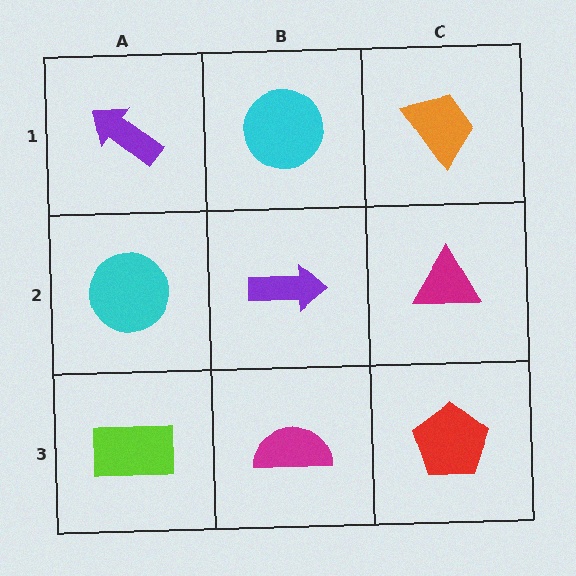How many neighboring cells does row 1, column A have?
2.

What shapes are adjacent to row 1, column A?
A cyan circle (row 2, column A), a cyan circle (row 1, column B).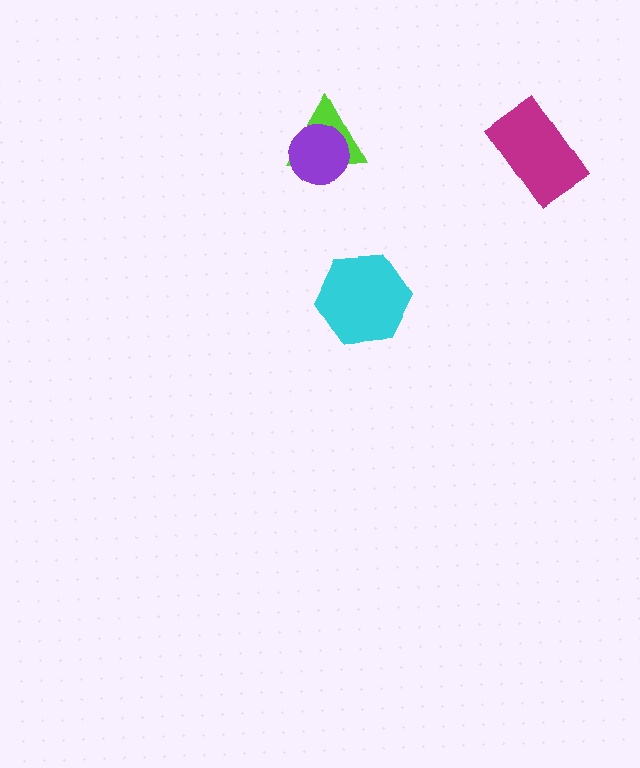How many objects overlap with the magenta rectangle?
0 objects overlap with the magenta rectangle.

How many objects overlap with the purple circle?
1 object overlaps with the purple circle.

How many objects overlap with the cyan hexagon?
0 objects overlap with the cyan hexagon.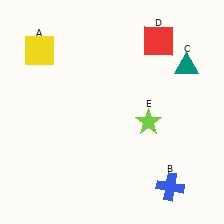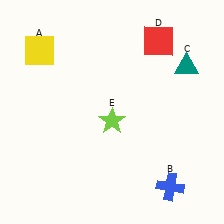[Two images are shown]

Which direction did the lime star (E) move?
The lime star (E) moved left.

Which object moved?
The lime star (E) moved left.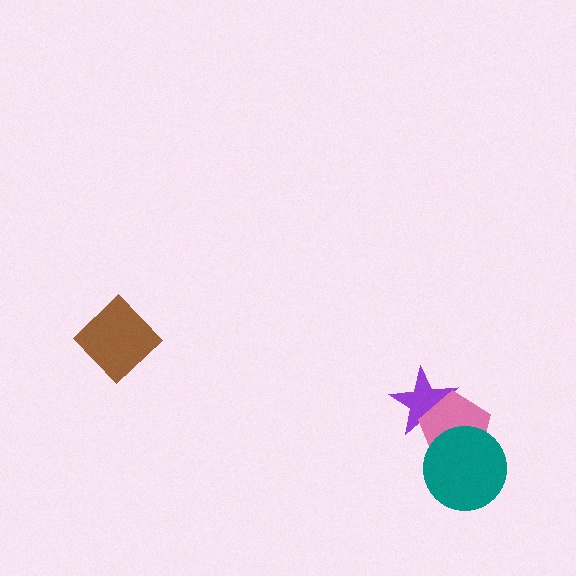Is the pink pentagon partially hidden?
Yes, it is partially covered by another shape.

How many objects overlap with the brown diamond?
0 objects overlap with the brown diamond.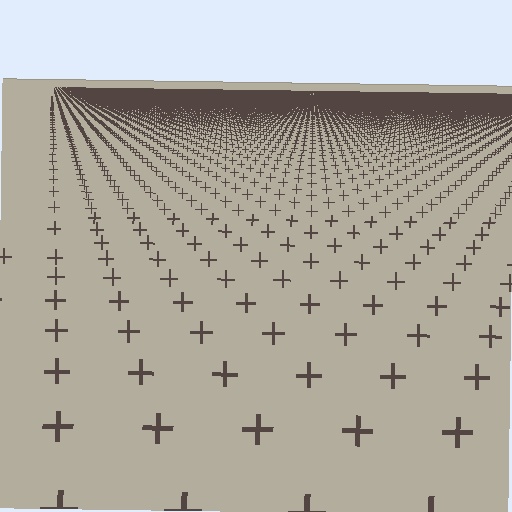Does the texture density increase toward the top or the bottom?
Density increases toward the top.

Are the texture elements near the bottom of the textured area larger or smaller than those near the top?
Larger. Near the bottom, elements are closer to the viewer and appear at a bigger on-screen size.